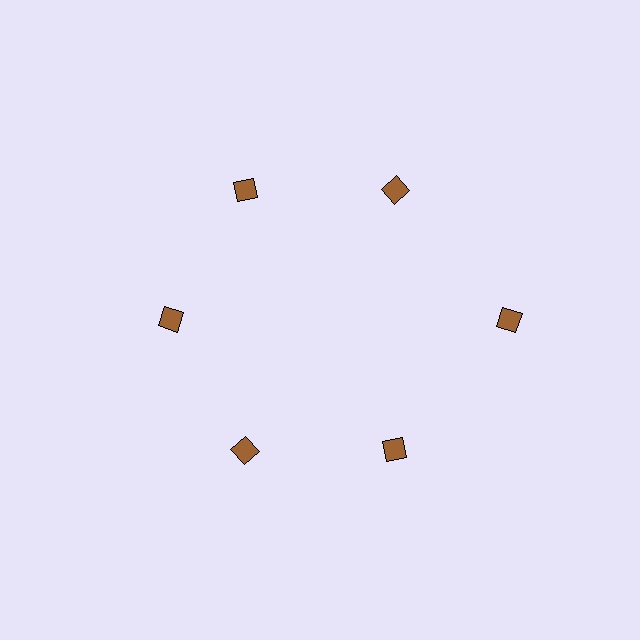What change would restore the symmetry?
The symmetry would be restored by moving it inward, back onto the ring so that all 6 diamonds sit at equal angles and equal distance from the center.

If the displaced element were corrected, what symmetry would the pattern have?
It would have 6-fold rotational symmetry — the pattern would map onto itself every 60 degrees.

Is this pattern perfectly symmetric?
No. The 6 brown diamonds are arranged in a ring, but one element near the 3 o'clock position is pushed outward from the center, breaking the 6-fold rotational symmetry.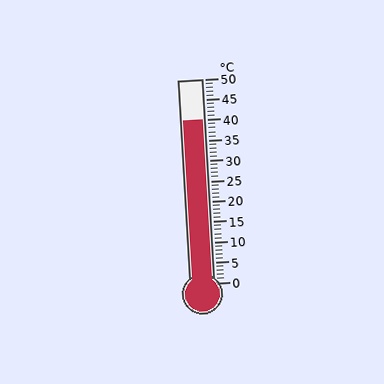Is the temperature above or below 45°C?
The temperature is below 45°C.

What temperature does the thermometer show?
The thermometer shows approximately 40°C.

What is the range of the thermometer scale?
The thermometer scale ranges from 0°C to 50°C.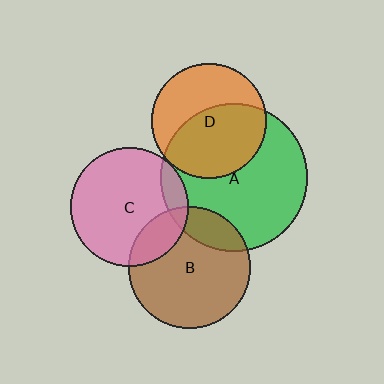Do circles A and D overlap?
Yes.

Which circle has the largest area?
Circle A (green).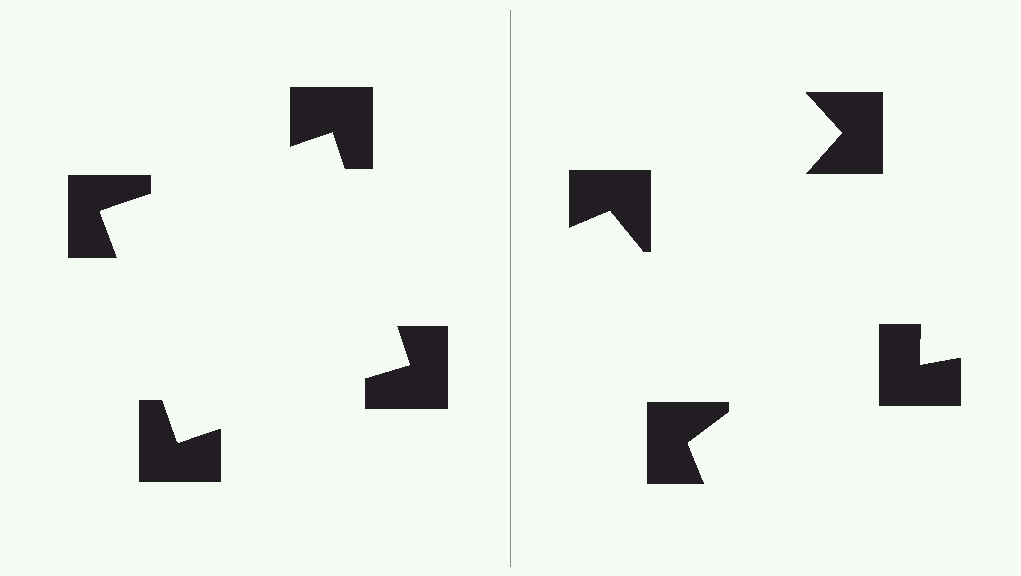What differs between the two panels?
The notched squares are positioned identically on both sides; only the wedge orientations differ. On the left they align to a square; on the right they are misaligned.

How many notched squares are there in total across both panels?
8 — 4 on each side.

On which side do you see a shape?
An illusory square appears on the left side. On the right side the wedge cuts are rotated, so no coherent shape forms.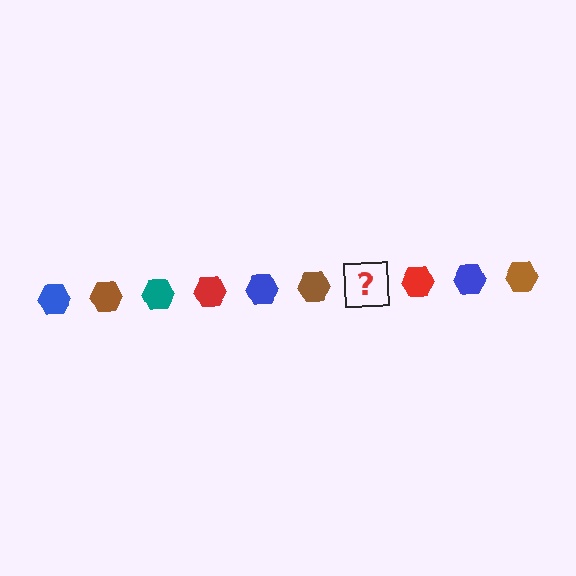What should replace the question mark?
The question mark should be replaced with a teal hexagon.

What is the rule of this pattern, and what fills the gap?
The rule is that the pattern cycles through blue, brown, teal, red hexagons. The gap should be filled with a teal hexagon.